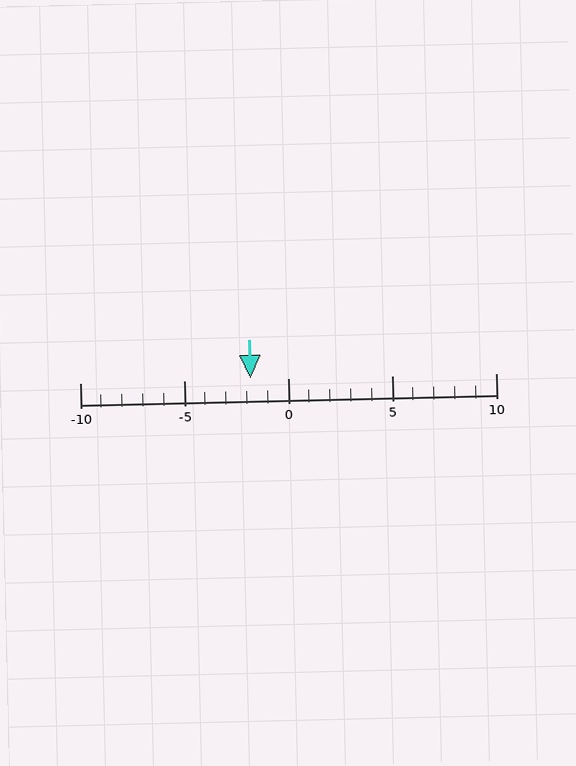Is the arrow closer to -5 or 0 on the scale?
The arrow is closer to 0.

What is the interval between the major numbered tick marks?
The major tick marks are spaced 5 units apart.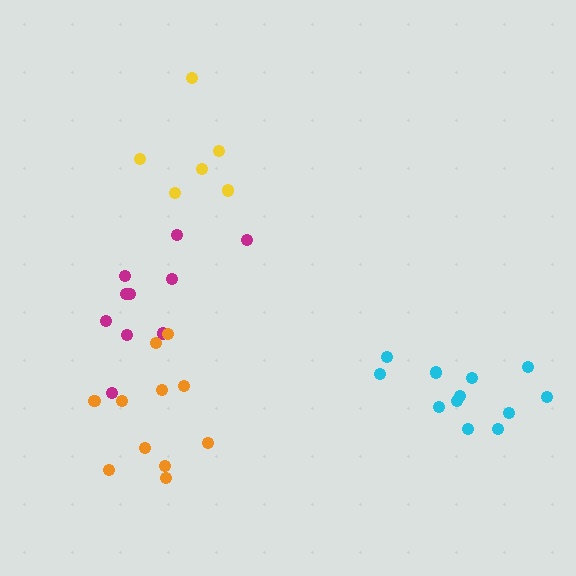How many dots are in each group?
Group 1: 12 dots, Group 2: 10 dots, Group 3: 6 dots, Group 4: 11 dots (39 total).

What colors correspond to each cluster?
The clusters are colored: cyan, magenta, yellow, orange.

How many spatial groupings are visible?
There are 4 spatial groupings.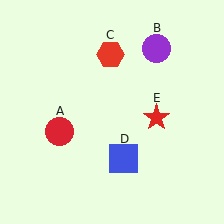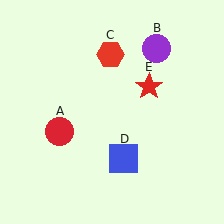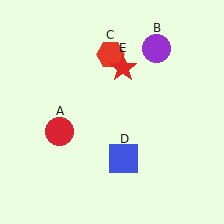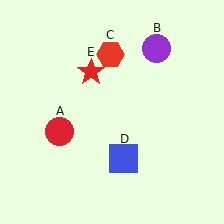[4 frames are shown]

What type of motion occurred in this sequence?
The red star (object E) rotated counterclockwise around the center of the scene.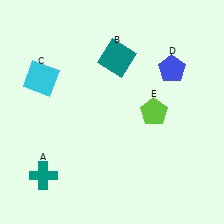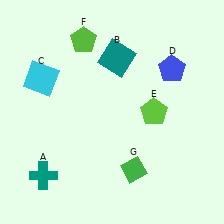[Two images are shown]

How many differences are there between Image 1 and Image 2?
There are 2 differences between the two images.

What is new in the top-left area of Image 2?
A lime pentagon (F) was added in the top-left area of Image 2.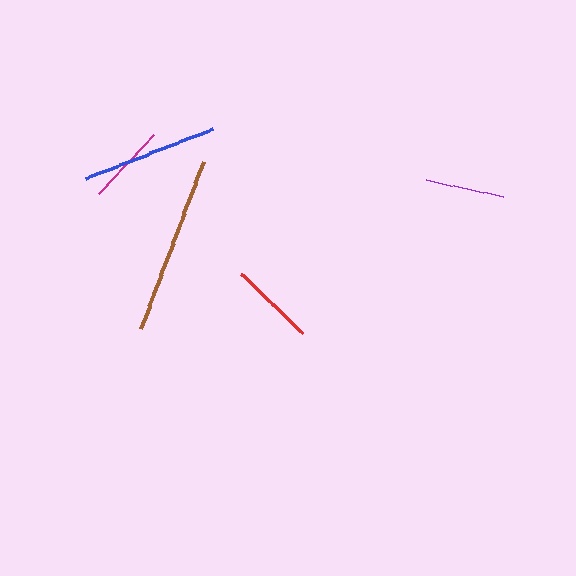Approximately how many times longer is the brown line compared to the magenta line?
The brown line is approximately 2.2 times the length of the magenta line.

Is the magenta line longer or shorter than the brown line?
The brown line is longer than the magenta line.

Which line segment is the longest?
The brown line is the longest at approximately 178 pixels.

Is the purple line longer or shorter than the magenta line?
The magenta line is longer than the purple line.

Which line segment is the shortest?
The purple line is the shortest at approximately 79 pixels.